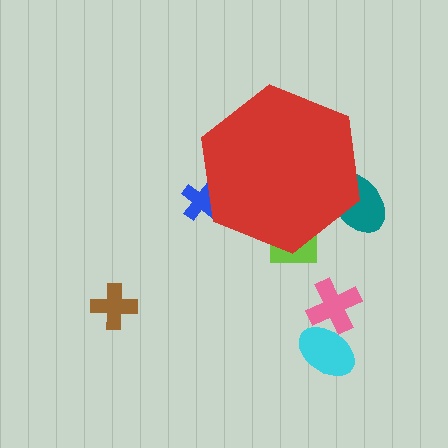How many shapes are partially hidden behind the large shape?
3 shapes are partially hidden.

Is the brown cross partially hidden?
No, the brown cross is fully visible.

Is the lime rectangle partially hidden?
Yes, the lime rectangle is partially hidden behind the red hexagon.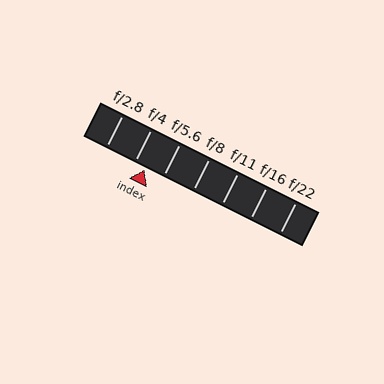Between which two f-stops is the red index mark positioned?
The index mark is between f/4 and f/5.6.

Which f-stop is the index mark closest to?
The index mark is closest to f/4.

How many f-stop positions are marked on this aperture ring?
There are 7 f-stop positions marked.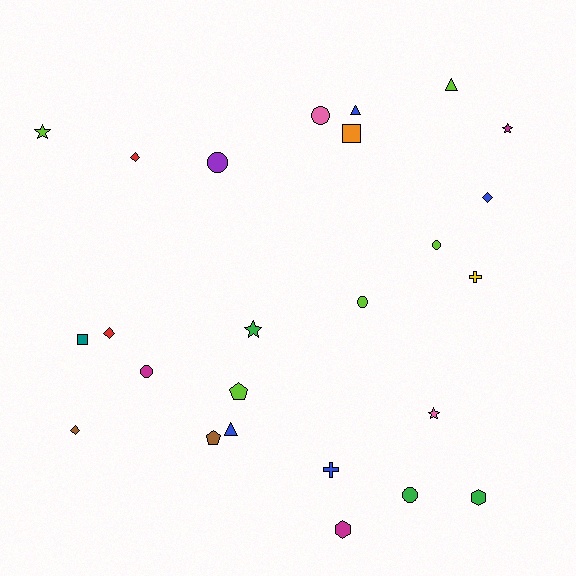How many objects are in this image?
There are 25 objects.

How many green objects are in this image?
There are 3 green objects.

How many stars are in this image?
There are 4 stars.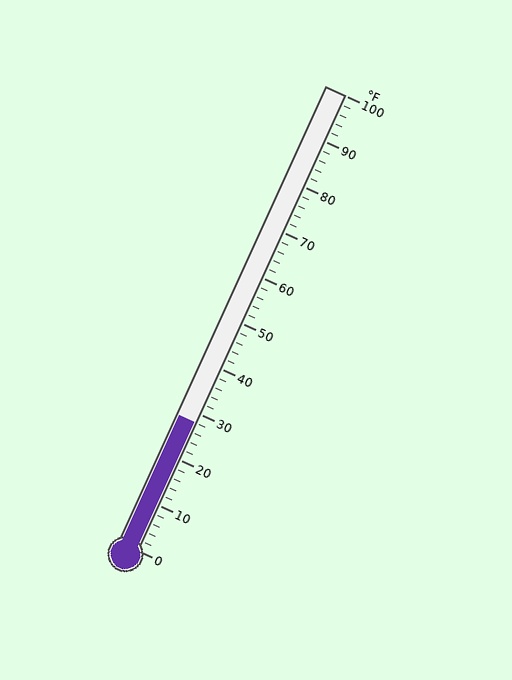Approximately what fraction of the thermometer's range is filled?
The thermometer is filled to approximately 30% of its range.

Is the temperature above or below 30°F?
The temperature is below 30°F.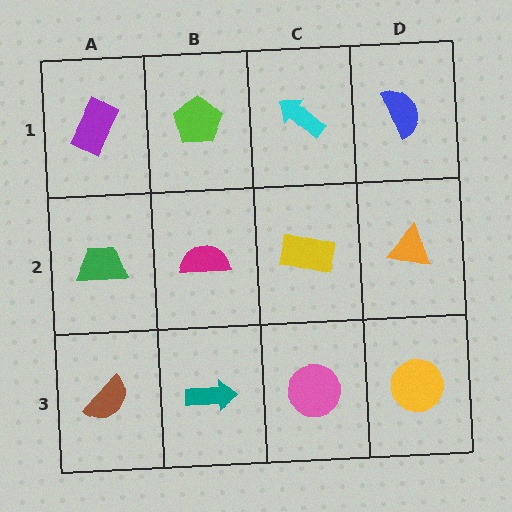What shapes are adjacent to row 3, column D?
An orange triangle (row 2, column D), a pink circle (row 3, column C).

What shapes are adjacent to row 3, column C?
A yellow rectangle (row 2, column C), a teal arrow (row 3, column B), a yellow circle (row 3, column D).